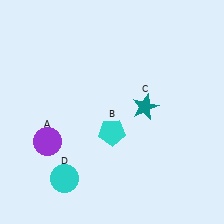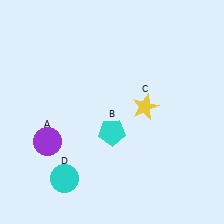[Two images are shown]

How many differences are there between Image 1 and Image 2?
There is 1 difference between the two images.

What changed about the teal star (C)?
In Image 1, C is teal. In Image 2, it changed to yellow.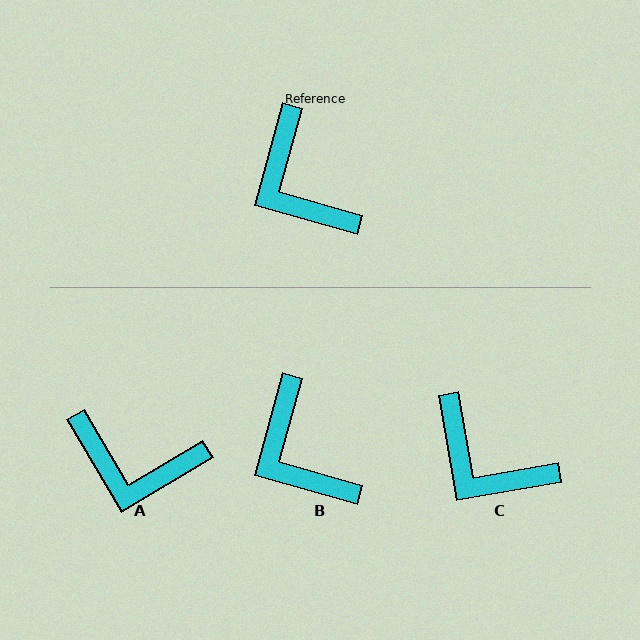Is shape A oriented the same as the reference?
No, it is off by about 46 degrees.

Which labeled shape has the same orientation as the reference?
B.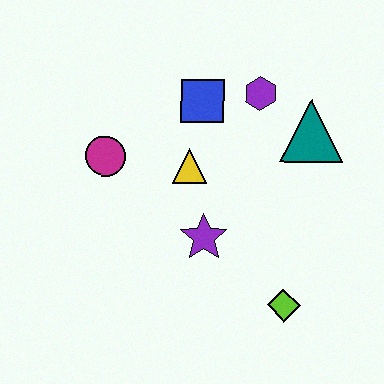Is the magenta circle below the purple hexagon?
Yes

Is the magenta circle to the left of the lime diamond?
Yes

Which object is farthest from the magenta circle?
The lime diamond is farthest from the magenta circle.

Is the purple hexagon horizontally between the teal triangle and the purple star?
Yes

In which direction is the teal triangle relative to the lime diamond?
The teal triangle is above the lime diamond.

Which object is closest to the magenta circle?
The yellow triangle is closest to the magenta circle.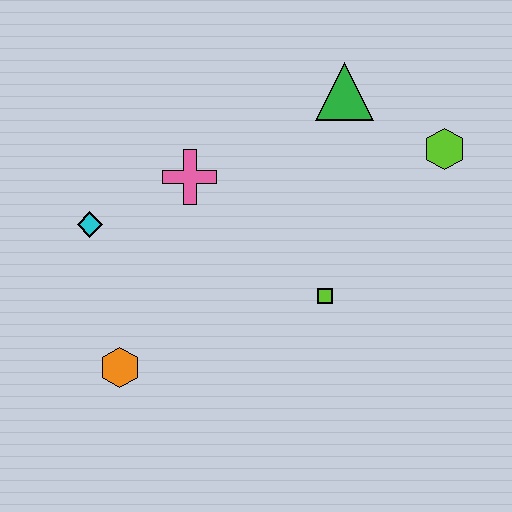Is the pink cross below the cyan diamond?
No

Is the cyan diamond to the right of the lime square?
No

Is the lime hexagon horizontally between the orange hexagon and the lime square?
No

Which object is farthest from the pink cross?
The lime hexagon is farthest from the pink cross.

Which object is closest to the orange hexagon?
The cyan diamond is closest to the orange hexagon.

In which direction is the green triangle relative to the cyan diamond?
The green triangle is to the right of the cyan diamond.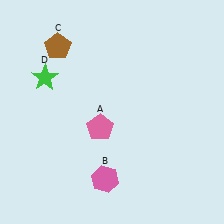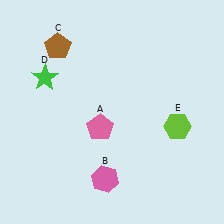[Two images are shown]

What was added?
A lime hexagon (E) was added in Image 2.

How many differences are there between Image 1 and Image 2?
There is 1 difference between the two images.